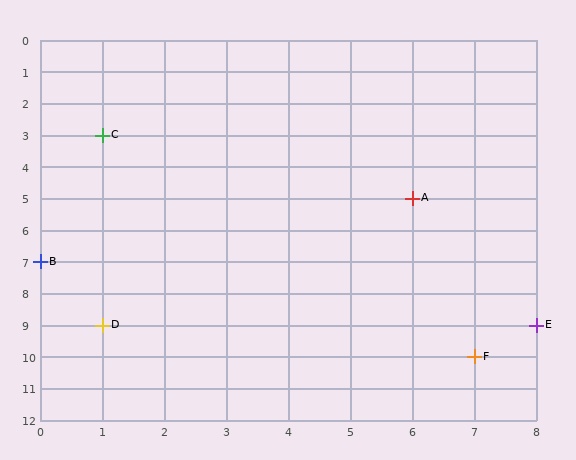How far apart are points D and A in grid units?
Points D and A are 5 columns and 4 rows apart (about 6.4 grid units diagonally).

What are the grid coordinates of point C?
Point C is at grid coordinates (1, 3).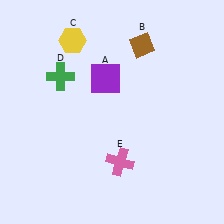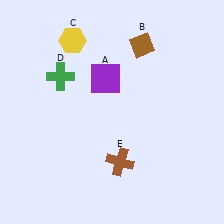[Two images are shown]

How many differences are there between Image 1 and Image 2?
There is 1 difference between the two images.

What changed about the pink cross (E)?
In Image 1, E is pink. In Image 2, it changed to brown.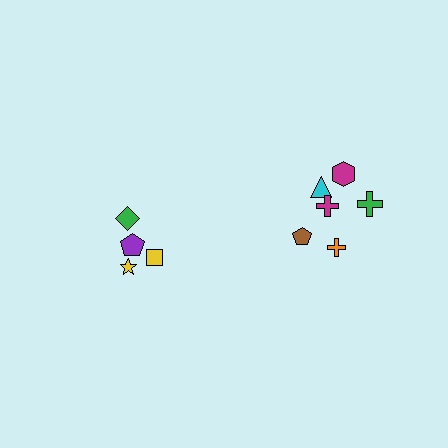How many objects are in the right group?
There are 6 objects.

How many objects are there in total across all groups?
There are 10 objects.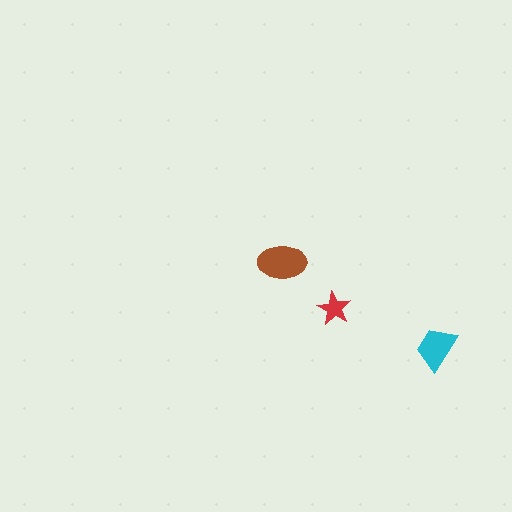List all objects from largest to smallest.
The brown ellipse, the cyan trapezoid, the red star.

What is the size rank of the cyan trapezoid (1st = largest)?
2nd.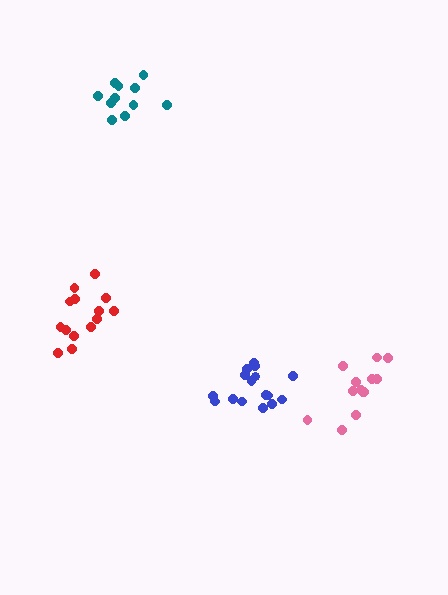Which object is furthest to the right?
The pink cluster is rightmost.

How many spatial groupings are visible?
There are 4 spatial groupings.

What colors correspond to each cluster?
The clusters are colored: red, teal, blue, pink.